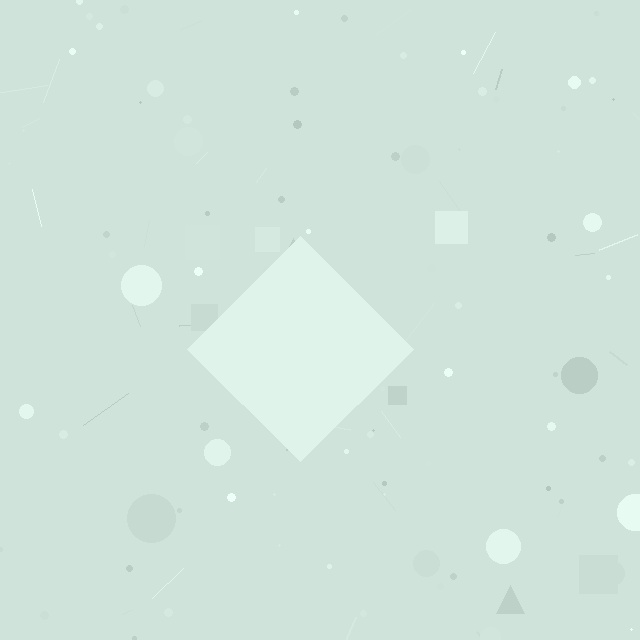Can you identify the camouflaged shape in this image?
The camouflaged shape is a diamond.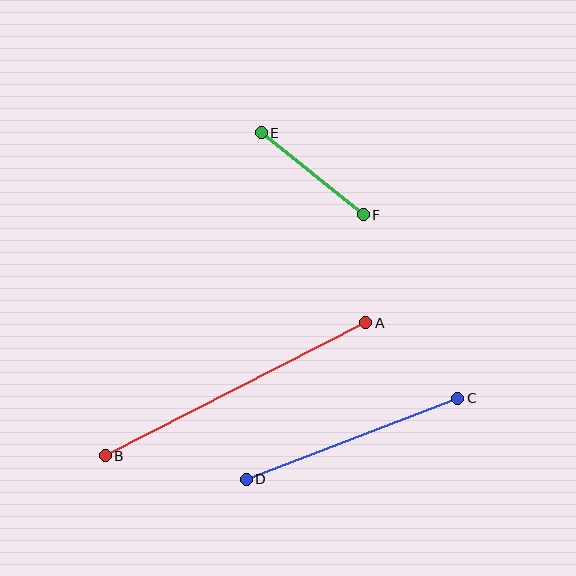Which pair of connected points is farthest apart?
Points A and B are farthest apart.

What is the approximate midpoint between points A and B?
The midpoint is at approximately (235, 389) pixels.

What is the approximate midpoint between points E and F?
The midpoint is at approximately (312, 174) pixels.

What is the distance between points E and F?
The distance is approximately 131 pixels.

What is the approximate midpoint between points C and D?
The midpoint is at approximately (352, 439) pixels.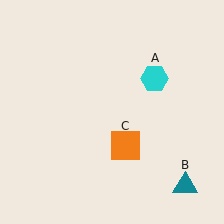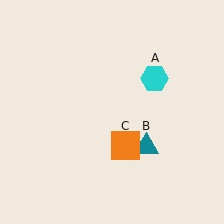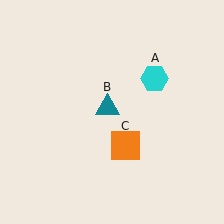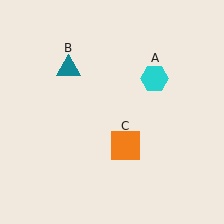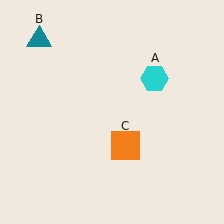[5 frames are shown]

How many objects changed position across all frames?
1 object changed position: teal triangle (object B).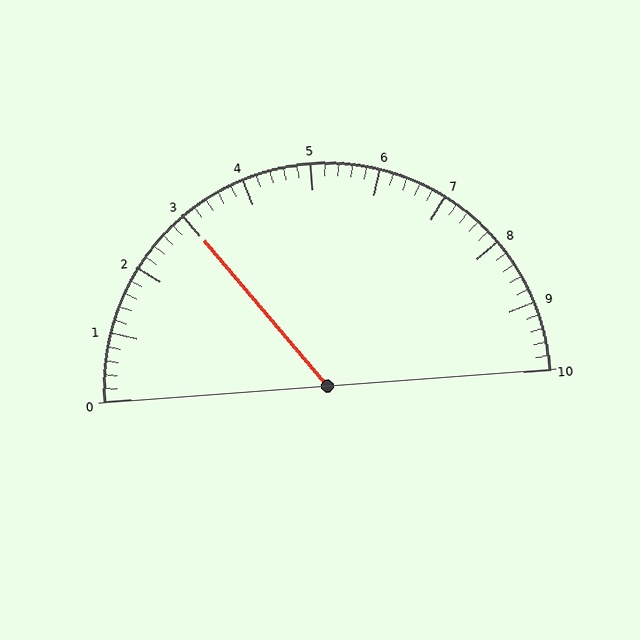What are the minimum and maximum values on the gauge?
The gauge ranges from 0 to 10.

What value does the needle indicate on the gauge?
The needle indicates approximately 3.0.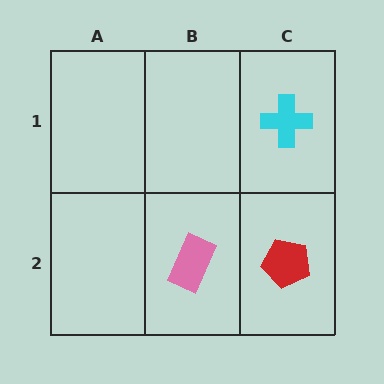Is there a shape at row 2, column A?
No, that cell is empty.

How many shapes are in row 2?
2 shapes.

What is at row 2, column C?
A red pentagon.